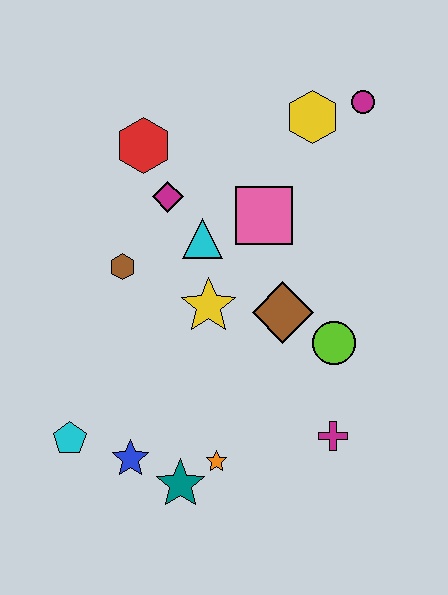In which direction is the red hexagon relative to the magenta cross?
The red hexagon is above the magenta cross.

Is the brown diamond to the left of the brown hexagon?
No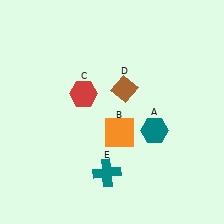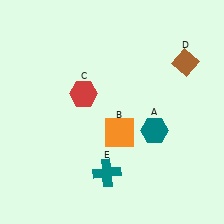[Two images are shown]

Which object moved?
The brown diamond (D) moved right.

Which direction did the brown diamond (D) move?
The brown diamond (D) moved right.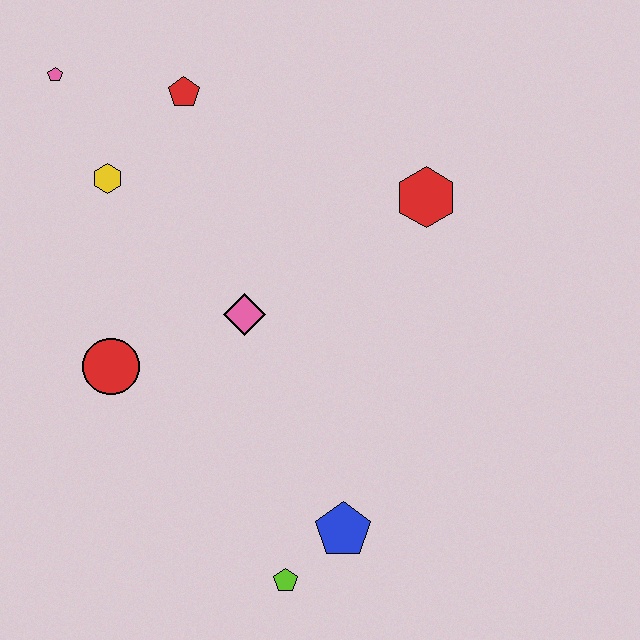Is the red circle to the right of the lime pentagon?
No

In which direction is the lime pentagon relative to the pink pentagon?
The lime pentagon is below the pink pentagon.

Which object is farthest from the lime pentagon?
The pink pentagon is farthest from the lime pentagon.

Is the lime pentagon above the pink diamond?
No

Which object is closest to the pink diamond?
The red circle is closest to the pink diamond.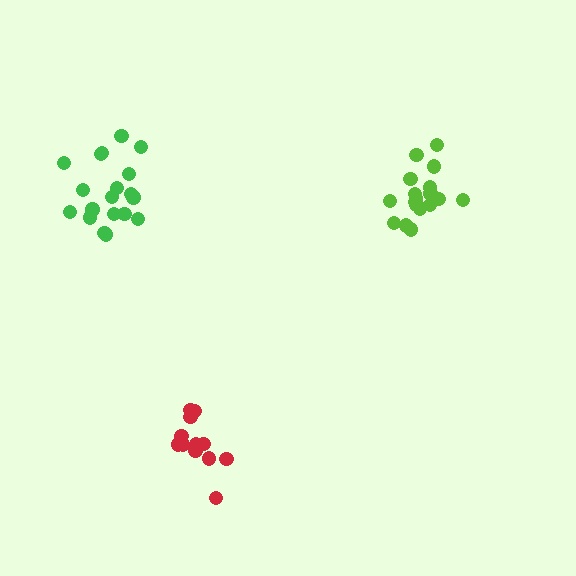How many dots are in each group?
Group 1: 19 dots, Group 2: 13 dots, Group 3: 19 dots (51 total).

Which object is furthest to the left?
The green cluster is leftmost.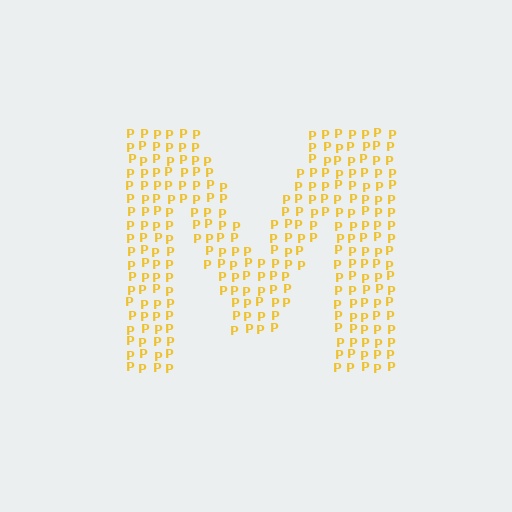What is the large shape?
The large shape is the letter M.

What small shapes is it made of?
It is made of small letter P's.